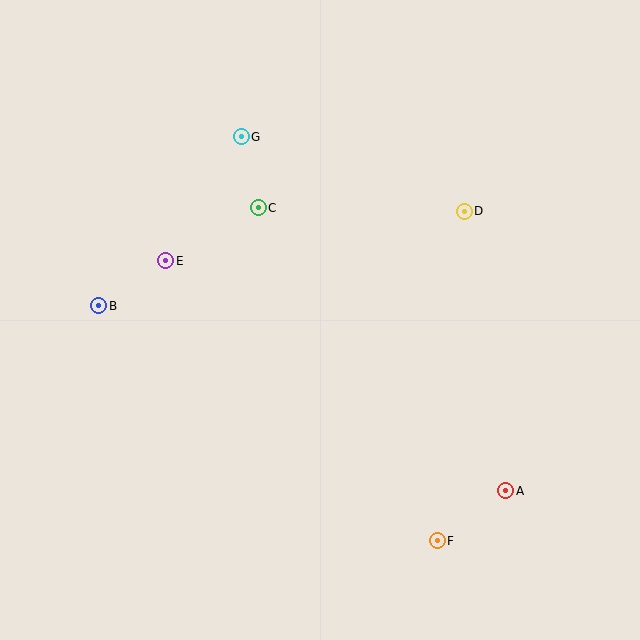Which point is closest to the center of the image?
Point C at (258, 208) is closest to the center.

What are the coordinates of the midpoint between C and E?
The midpoint between C and E is at (212, 234).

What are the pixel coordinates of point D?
Point D is at (464, 211).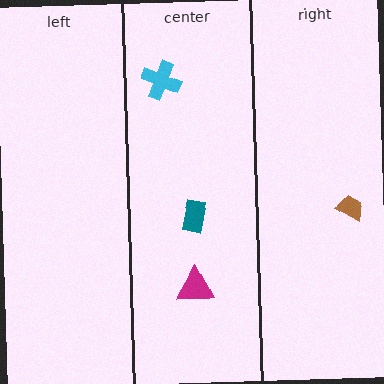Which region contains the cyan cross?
The center region.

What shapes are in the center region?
The teal rectangle, the cyan cross, the magenta triangle.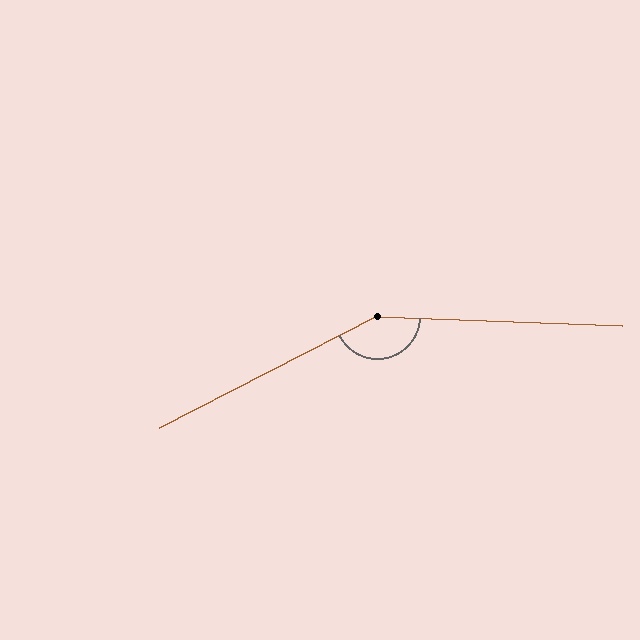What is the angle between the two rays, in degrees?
Approximately 151 degrees.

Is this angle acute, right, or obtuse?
It is obtuse.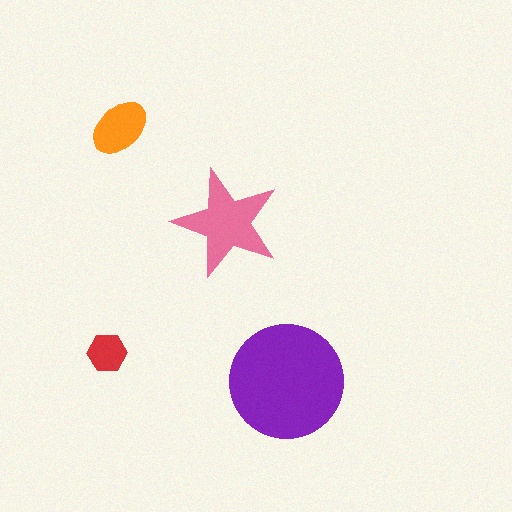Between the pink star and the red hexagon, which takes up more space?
The pink star.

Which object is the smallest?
The red hexagon.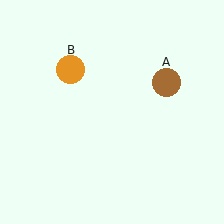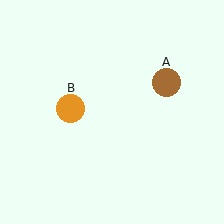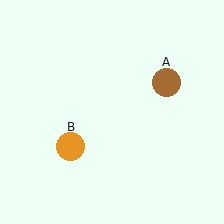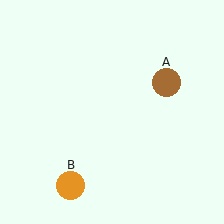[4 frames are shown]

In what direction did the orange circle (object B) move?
The orange circle (object B) moved down.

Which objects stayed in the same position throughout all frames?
Brown circle (object A) remained stationary.